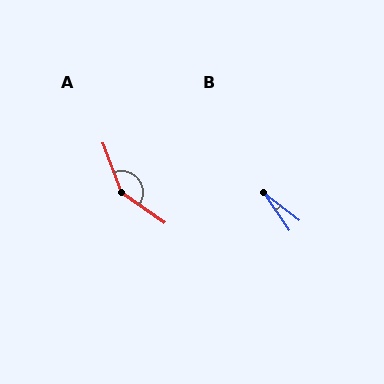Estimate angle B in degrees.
Approximately 18 degrees.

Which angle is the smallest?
B, at approximately 18 degrees.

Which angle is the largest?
A, at approximately 145 degrees.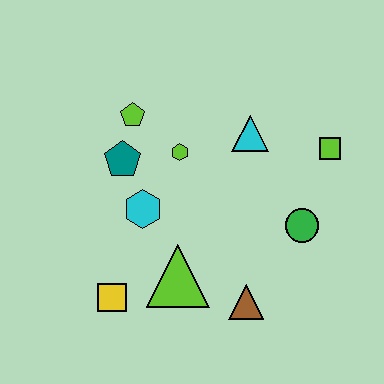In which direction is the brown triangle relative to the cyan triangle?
The brown triangle is below the cyan triangle.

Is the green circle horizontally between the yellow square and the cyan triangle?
No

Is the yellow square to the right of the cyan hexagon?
No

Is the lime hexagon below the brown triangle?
No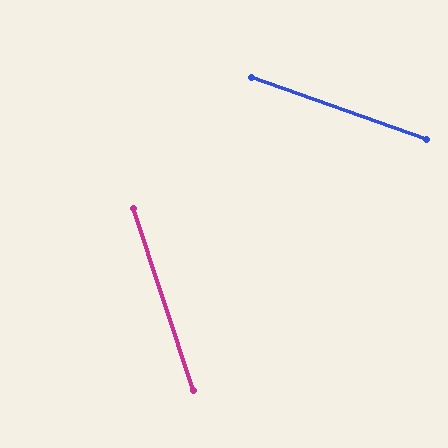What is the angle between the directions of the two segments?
Approximately 52 degrees.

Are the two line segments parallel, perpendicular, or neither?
Neither parallel nor perpendicular — they differ by about 52°.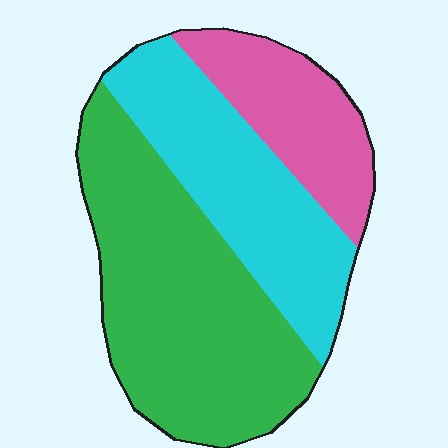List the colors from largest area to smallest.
From largest to smallest: green, cyan, pink.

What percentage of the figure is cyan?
Cyan takes up about one third (1/3) of the figure.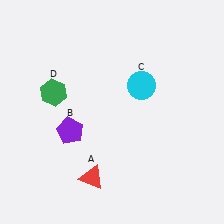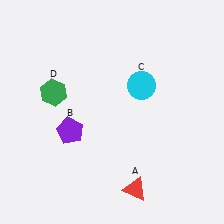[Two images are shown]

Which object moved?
The red triangle (A) moved right.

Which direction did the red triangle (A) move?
The red triangle (A) moved right.